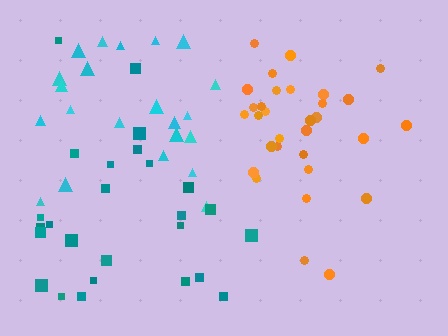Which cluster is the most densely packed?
Orange.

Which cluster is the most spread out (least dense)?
Teal.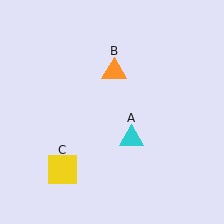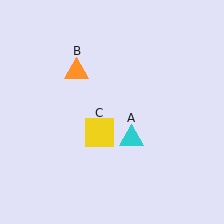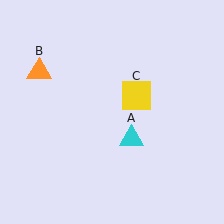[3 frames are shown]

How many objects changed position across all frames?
2 objects changed position: orange triangle (object B), yellow square (object C).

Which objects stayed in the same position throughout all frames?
Cyan triangle (object A) remained stationary.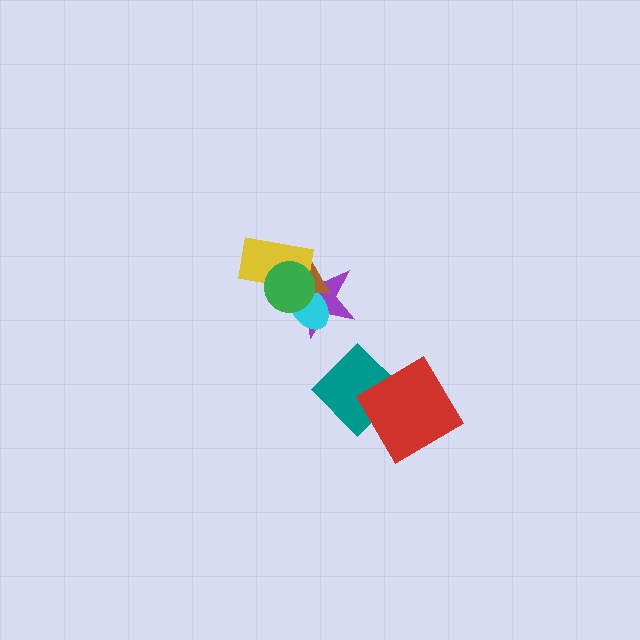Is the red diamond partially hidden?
No, no other shape covers it.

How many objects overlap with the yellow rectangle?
4 objects overlap with the yellow rectangle.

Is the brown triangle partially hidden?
Yes, it is partially covered by another shape.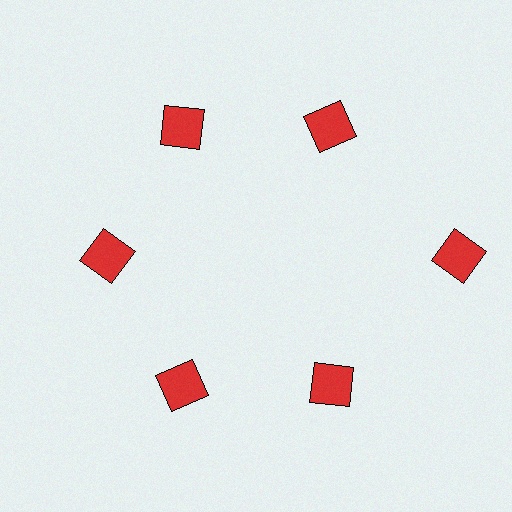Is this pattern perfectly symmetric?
No. The 6 red squares are arranged in a ring, but one element near the 3 o'clock position is pushed outward from the center, breaking the 6-fold rotational symmetry.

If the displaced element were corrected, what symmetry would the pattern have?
It would have 6-fold rotational symmetry — the pattern would map onto itself every 60 degrees.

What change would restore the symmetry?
The symmetry would be restored by moving it inward, back onto the ring so that all 6 squares sit at equal angles and equal distance from the center.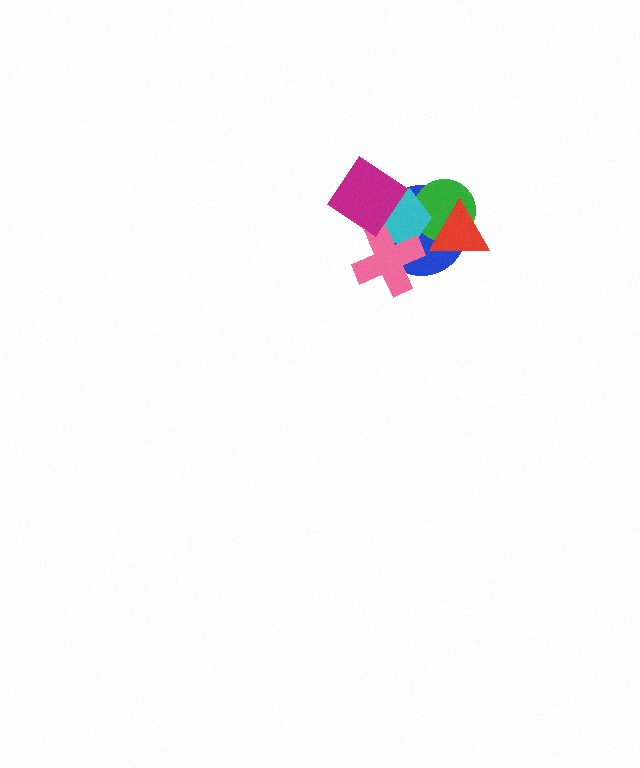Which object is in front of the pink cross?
The magenta diamond is in front of the pink cross.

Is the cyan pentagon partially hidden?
Yes, it is partially covered by another shape.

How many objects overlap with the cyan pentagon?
4 objects overlap with the cyan pentagon.